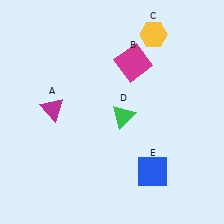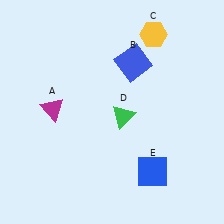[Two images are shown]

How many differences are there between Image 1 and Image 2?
There is 1 difference between the two images.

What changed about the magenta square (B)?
In Image 1, B is magenta. In Image 2, it changed to blue.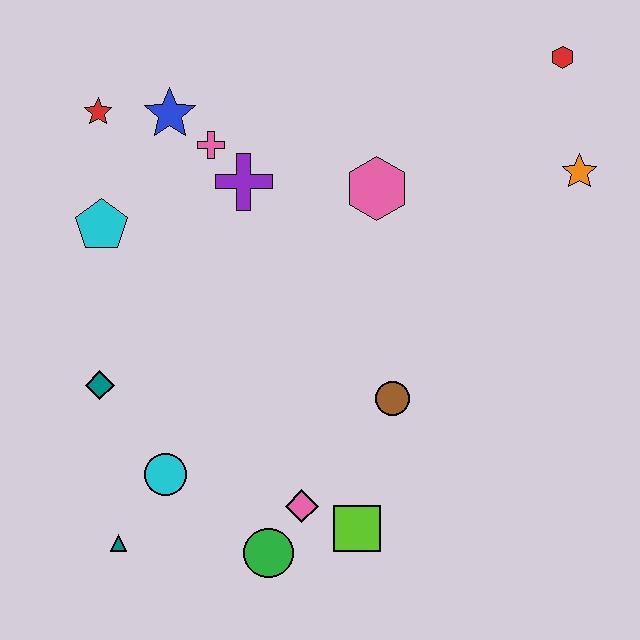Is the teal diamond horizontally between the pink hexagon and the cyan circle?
No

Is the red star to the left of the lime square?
Yes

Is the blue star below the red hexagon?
Yes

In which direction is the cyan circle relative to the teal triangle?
The cyan circle is above the teal triangle.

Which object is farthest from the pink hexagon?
The teal triangle is farthest from the pink hexagon.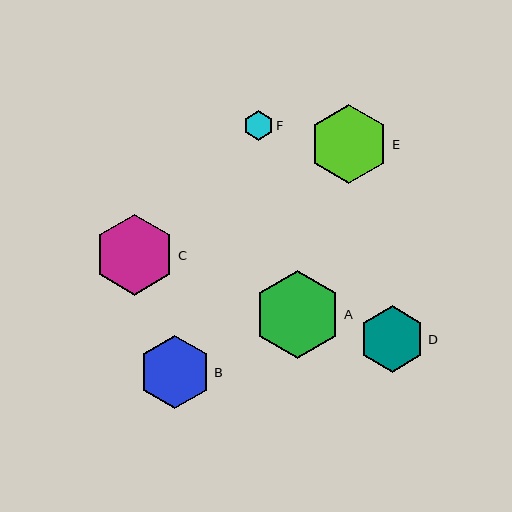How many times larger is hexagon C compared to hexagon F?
Hexagon C is approximately 2.8 times the size of hexagon F.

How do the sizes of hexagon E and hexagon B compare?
Hexagon E and hexagon B are approximately the same size.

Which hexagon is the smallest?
Hexagon F is the smallest with a size of approximately 29 pixels.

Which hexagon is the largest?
Hexagon A is the largest with a size of approximately 88 pixels.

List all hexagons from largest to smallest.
From largest to smallest: A, C, E, B, D, F.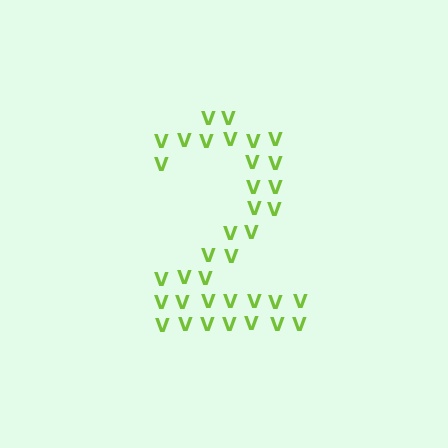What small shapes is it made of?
It is made of small letter V's.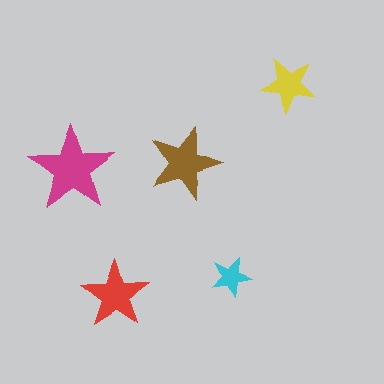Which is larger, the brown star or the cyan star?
The brown one.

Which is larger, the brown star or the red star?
The brown one.